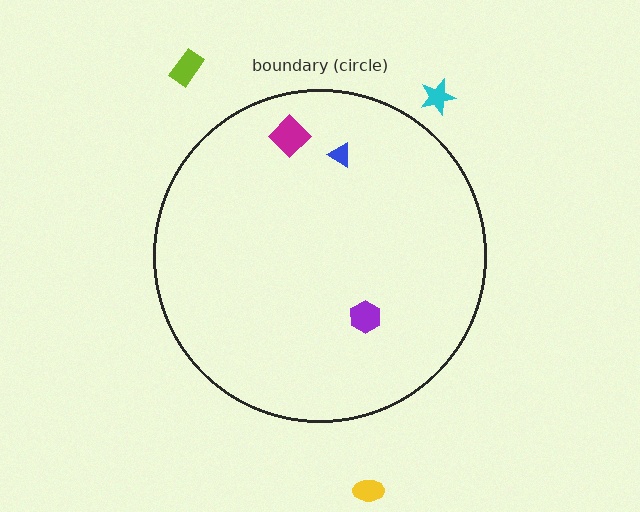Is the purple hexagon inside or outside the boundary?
Inside.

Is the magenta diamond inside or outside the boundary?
Inside.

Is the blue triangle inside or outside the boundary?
Inside.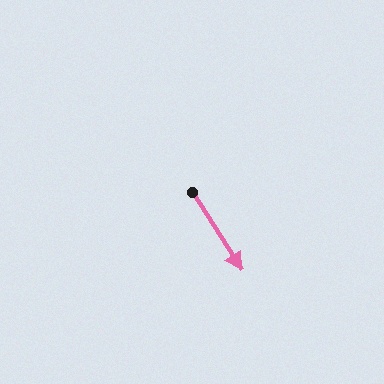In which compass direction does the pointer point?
Southeast.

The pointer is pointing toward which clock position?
Roughly 5 o'clock.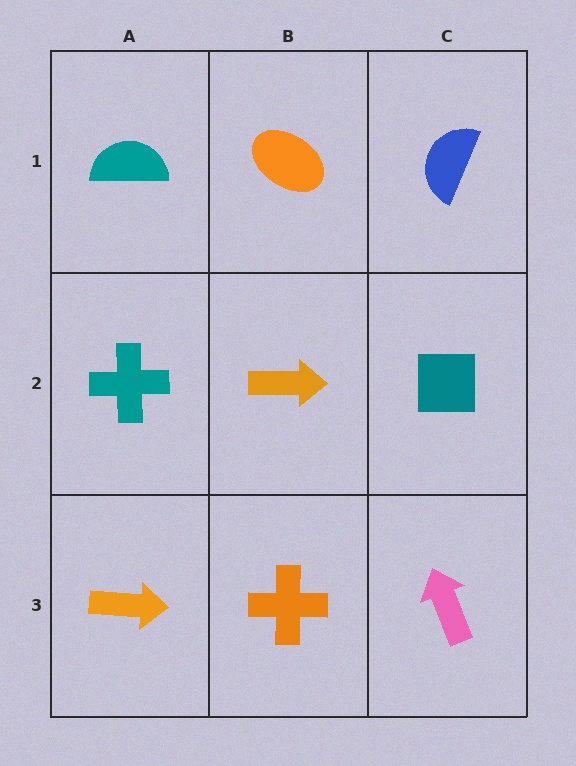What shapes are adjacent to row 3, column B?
An orange arrow (row 2, column B), an orange arrow (row 3, column A), a pink arrow (row 3, column C).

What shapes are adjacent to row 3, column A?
A teal cross (row 2, column A), an orange cross (row 3, column B).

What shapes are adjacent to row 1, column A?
A teal cross (row 2, column A), an orange ellipse (row 1, column B).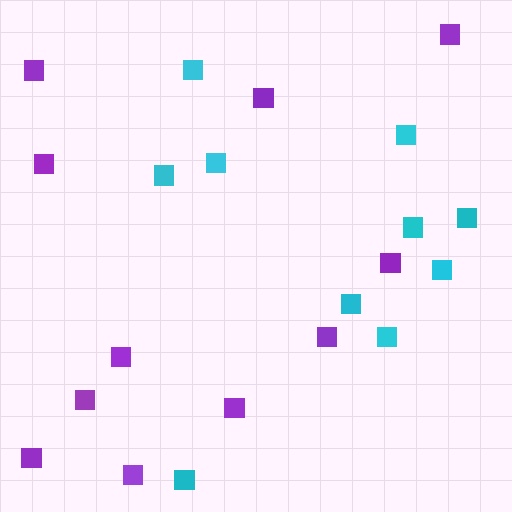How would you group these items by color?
There are 2 groups: one group of purple squares (11) and one group of cyan squares (10).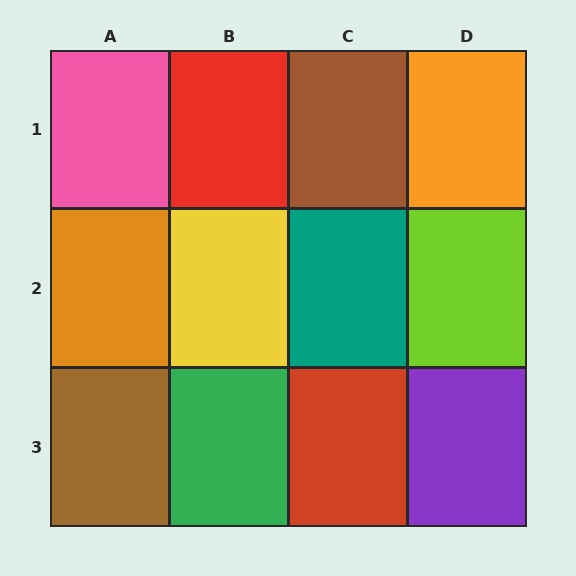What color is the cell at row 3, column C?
Red.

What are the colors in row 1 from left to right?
Pink, red, brown, orange.